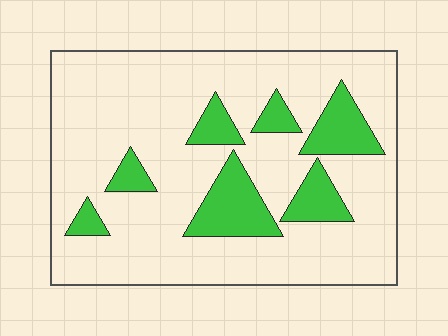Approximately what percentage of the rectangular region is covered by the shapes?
Approximately 20%.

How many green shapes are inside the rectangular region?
7.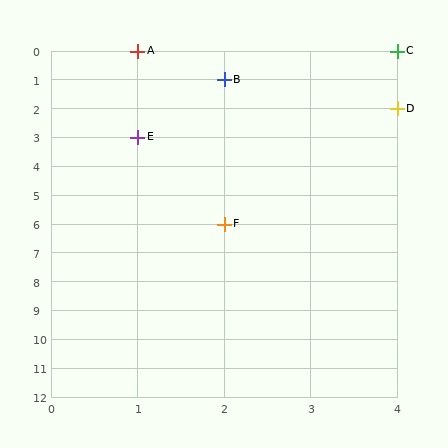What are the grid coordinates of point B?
Point B is at grid coordinates (2, 1).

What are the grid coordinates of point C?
Point C is at grid coordinates (4, 0).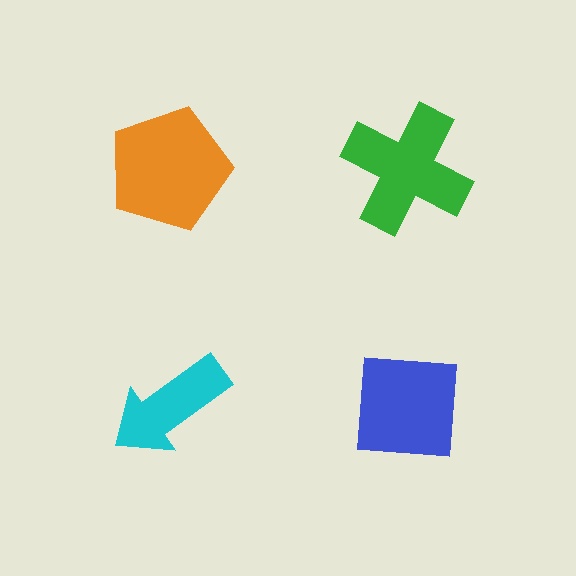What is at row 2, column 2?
A blue square.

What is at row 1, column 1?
An orange pentagon.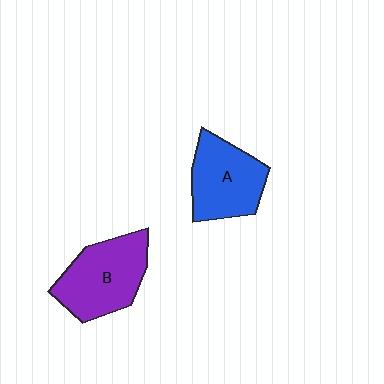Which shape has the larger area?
Shape B (purple).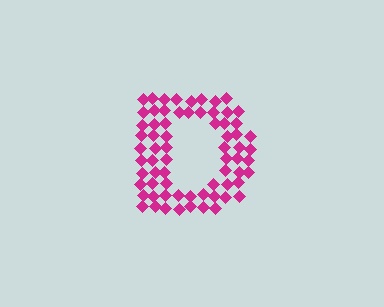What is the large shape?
The large shape is the letter D.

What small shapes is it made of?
It is made of small diamonds.